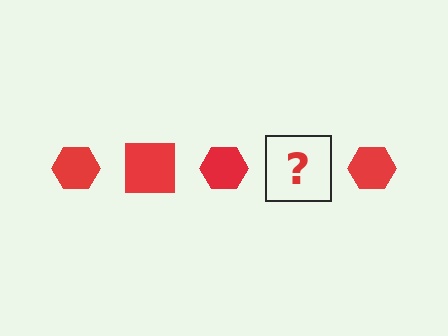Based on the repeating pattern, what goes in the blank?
The blank should be a red square.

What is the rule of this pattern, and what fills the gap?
The rule is that the pattern cycles through hexagon, square shapes in red. The gap should be filled with a red square.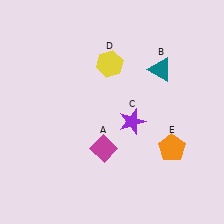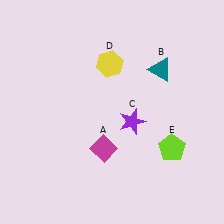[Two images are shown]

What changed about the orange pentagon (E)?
In Image 1, E is orange. In Image 2, it changed to lime.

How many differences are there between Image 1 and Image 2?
There is 1 difference between the two images.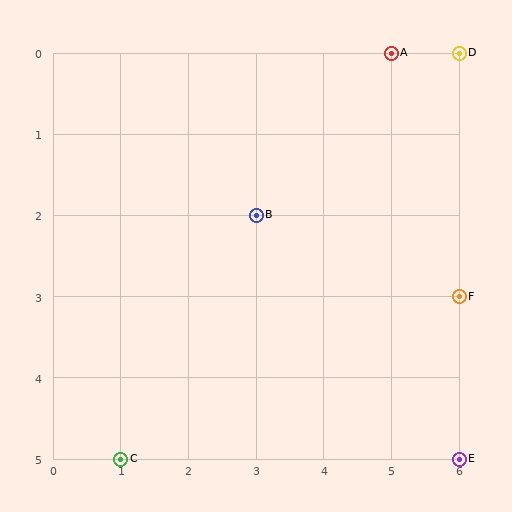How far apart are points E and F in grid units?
Points E and F are 2 rows apart.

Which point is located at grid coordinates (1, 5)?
Point C is at (1, 5).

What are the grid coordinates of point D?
Point D is at grid coordinates (6, 0).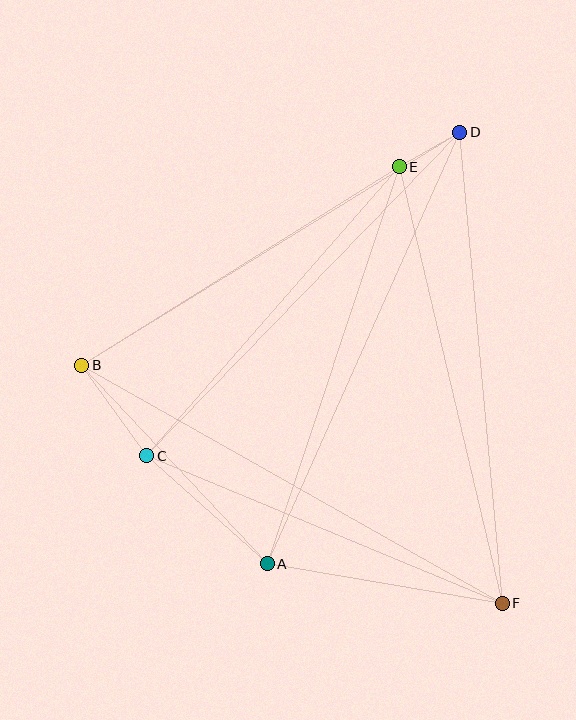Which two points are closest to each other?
Points D and E are closest to each other.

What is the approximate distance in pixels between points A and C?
The distance between A and C is approximately 162 pixels.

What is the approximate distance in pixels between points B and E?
The distance between B and E is approximately 374 pixels.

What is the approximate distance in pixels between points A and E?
The distance between A and E is approximately 418 pixels.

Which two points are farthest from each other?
Points B and F are farthest from each other.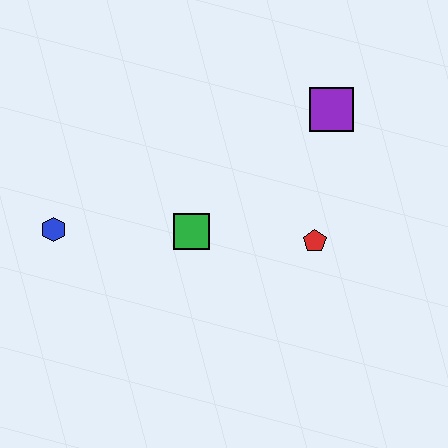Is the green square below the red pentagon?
No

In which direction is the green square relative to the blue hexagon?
The green square is to the right of the blue hexagon.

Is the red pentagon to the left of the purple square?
Yes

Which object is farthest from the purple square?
The blue hexagon is farthest from the purple square.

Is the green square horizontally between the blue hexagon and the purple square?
Yes